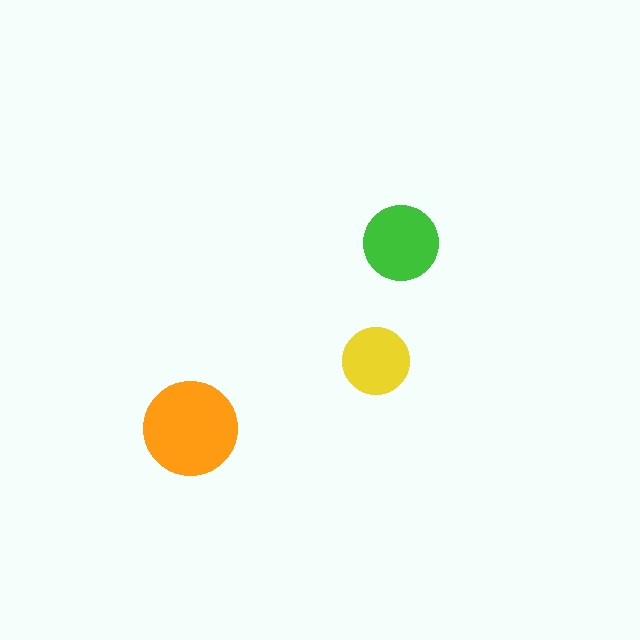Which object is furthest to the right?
The green circle is rightmost.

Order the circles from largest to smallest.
the orange one, the green one, the yellow one.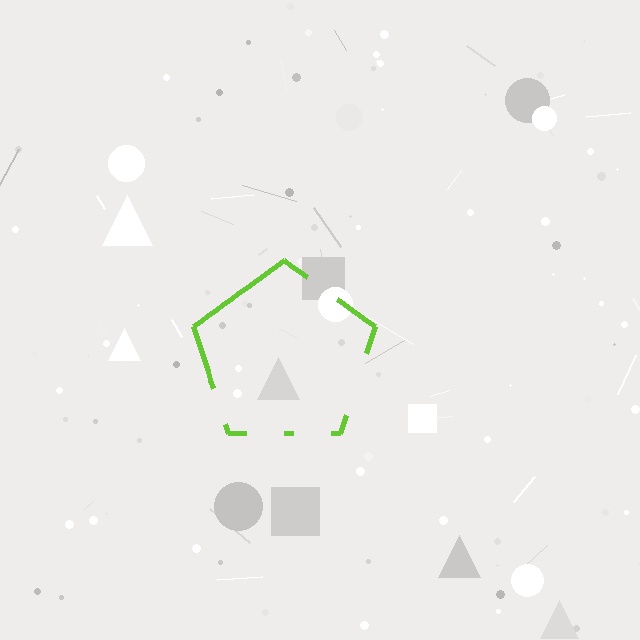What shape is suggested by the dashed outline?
The dashed outline suggests a pentagon.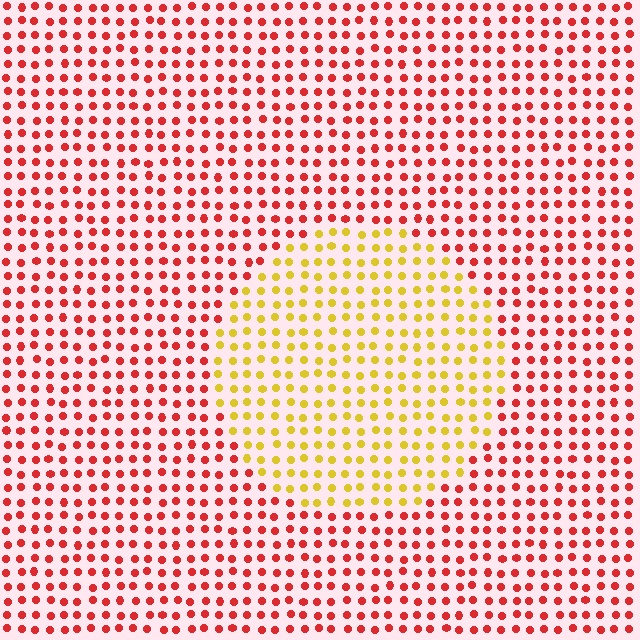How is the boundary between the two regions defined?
The boundary is defined purely by a slight shift in hue (about 55 degrees). Spacing, size, and orientation are identical on both sides.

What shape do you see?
I see a circle.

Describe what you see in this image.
The image is filled with small red elements in a uniform arrangement. A circle-shaped region is visible where the elements are tinted to a slightly different hue, forming a subtle color boundary.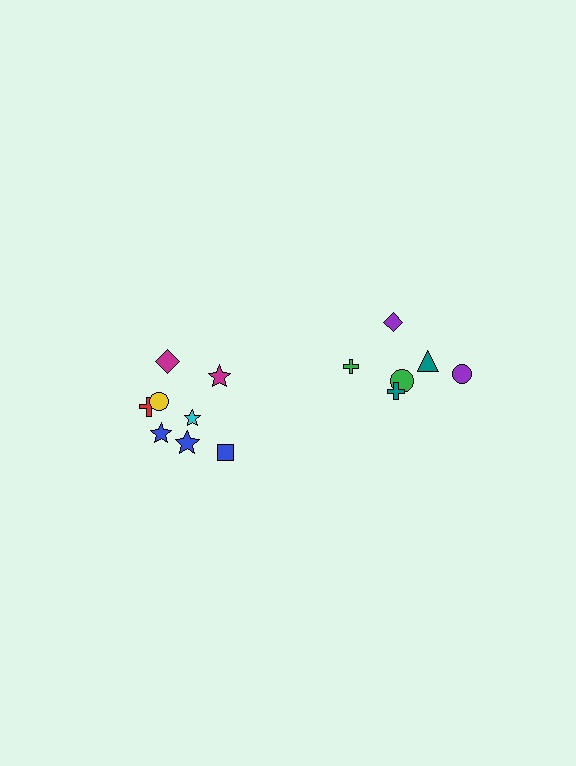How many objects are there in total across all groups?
There are 14 objects.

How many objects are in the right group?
There are 6 objects.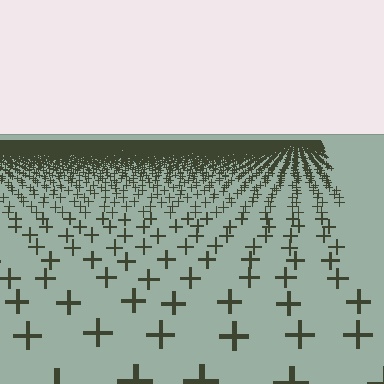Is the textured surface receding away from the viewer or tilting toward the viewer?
The surface is receding away from the viewer. Texture elements get smaller and denser toward the top.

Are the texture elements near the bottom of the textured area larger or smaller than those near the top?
Larger. Near the bottom, elements are closer to the viewer and appear at a bigger on-screen size.